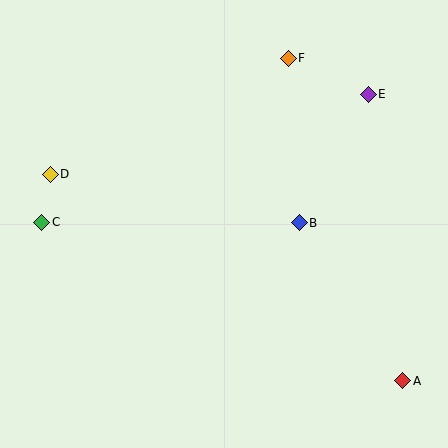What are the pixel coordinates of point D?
Point D is at (50, 174).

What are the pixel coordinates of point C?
Point C is at (42, 222).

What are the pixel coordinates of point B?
Point B is at (299, 223).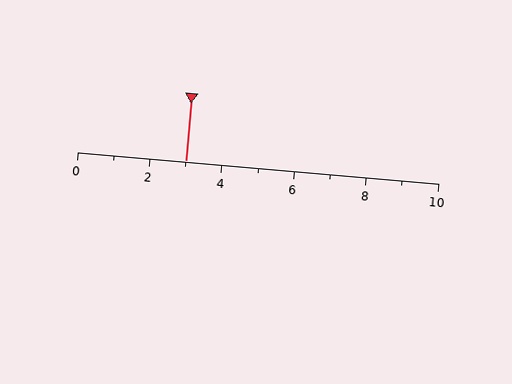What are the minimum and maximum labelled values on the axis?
The axis runs from 0 to 10.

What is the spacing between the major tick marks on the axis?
The major ticks are spaced 2 apart.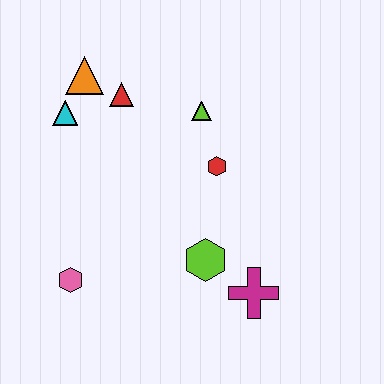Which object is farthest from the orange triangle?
The magenta cross is farthest from the orange triangle.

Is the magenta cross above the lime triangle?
No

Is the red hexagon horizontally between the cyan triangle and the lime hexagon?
No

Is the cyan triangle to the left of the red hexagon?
Yes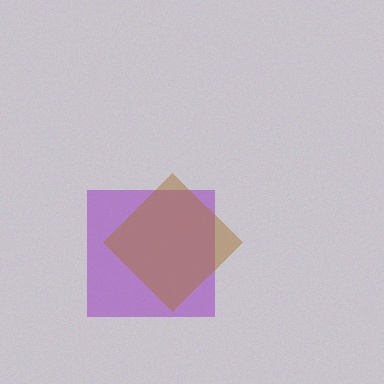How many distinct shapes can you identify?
There are 2 distinct shapes: a purple square, a brown diamond.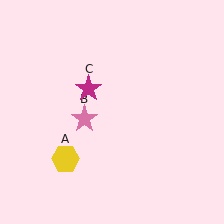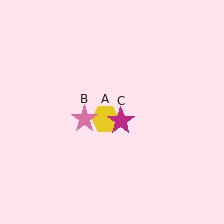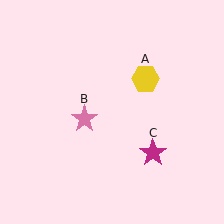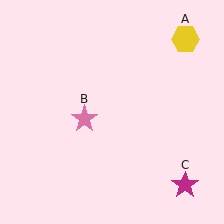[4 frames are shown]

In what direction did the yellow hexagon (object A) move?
The yellow hexagon (object A) moved up and to the right.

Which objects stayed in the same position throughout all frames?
Pink star (object B) remained stationary.